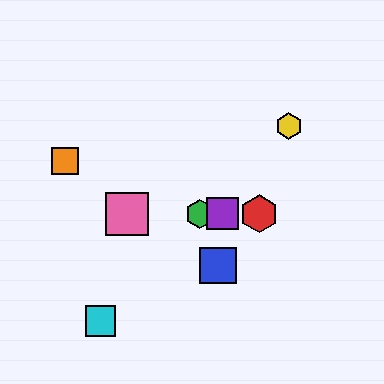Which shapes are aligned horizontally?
The red hexagon, the green hexagon, the purple square, the pink square are aligned horizontally.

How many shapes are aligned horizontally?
4 shapes (the red hexagon, the green hexagon, the purple square, the pink square) are aligned horizontally.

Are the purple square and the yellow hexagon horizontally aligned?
No, the purple square is at y≈214 and the yellow hexagon is at y≈126.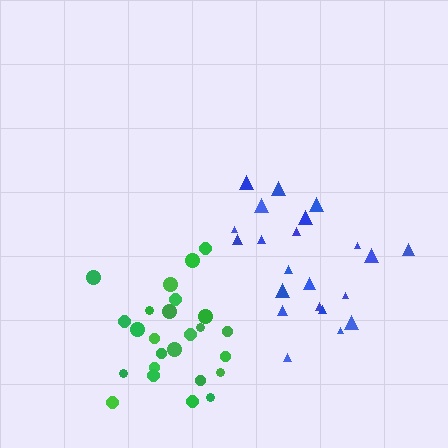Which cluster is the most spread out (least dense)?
Blue.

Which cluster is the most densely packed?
Green.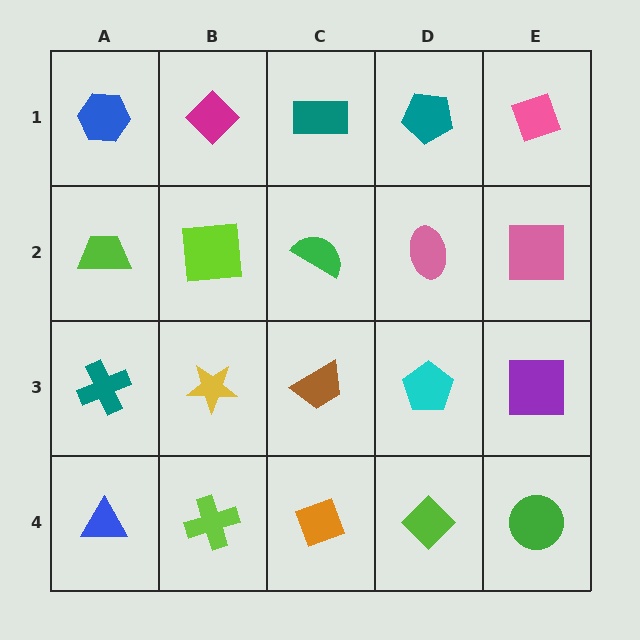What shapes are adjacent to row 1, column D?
A pink ellipse (row 2, column D), a teal rectangle (row 1, column C), a pink diamond (row 1, column E).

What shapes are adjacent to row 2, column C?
A teal rectangle (row 1, column C), a brown trapezoid (row 3, column C), a lime square (row 2, column B), a pink ellipse (row 2, column D).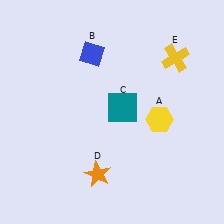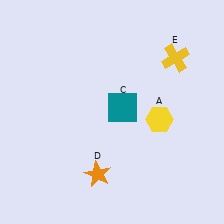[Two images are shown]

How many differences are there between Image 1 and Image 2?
There is 1 difference between the two images.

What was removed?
The blue diamond (B) was removed in Image 2.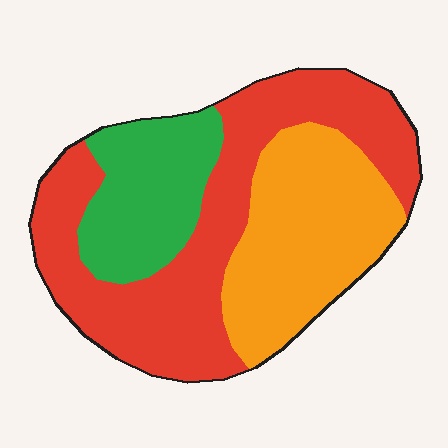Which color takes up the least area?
Green, at roughly 20%.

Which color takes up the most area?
Red, at roughly 45%.